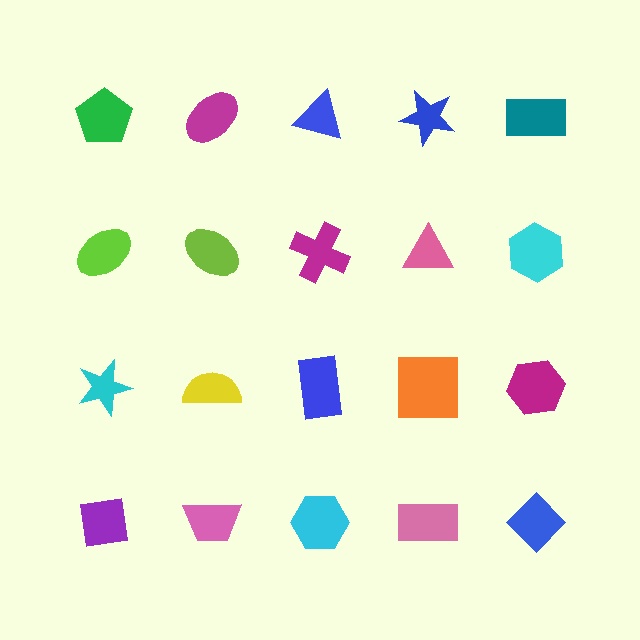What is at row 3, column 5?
A magenta hexagon.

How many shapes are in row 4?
5 shapes.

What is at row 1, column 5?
A teal rectangle.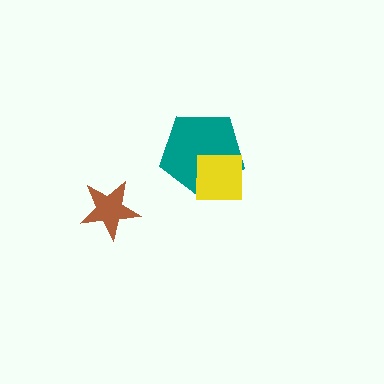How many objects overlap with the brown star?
0 objects overlap with the brown star.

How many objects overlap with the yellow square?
1 object overlaps with the yellow square.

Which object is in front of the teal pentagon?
The yellow square is in front of the teal pentagon.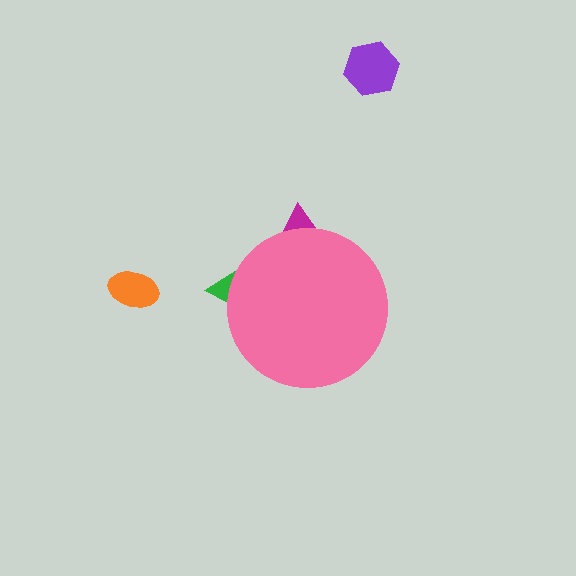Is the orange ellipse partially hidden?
No, the orange ellipse is fully visible.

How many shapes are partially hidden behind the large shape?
2 shapes are partially hidden.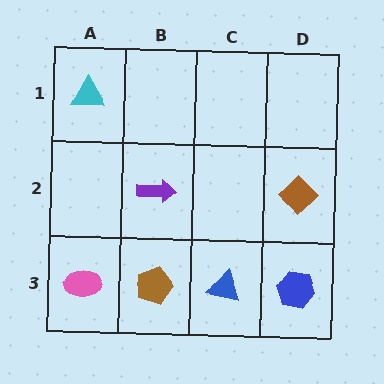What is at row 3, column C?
A blue triangle.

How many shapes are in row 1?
1 shape.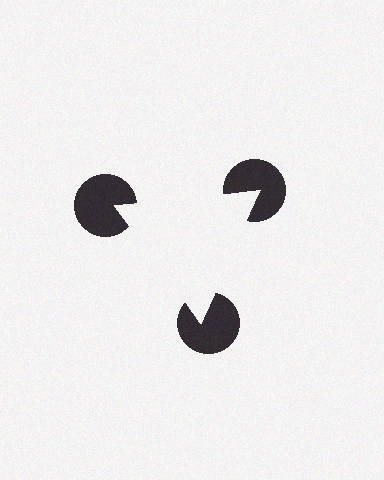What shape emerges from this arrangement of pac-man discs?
An illusory triangle — its edges are inferred from the aligned wedge cuts in the pac-man discs, not physically drawn.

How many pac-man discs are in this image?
There are 3 — one at each vertex of the illusory triangle.